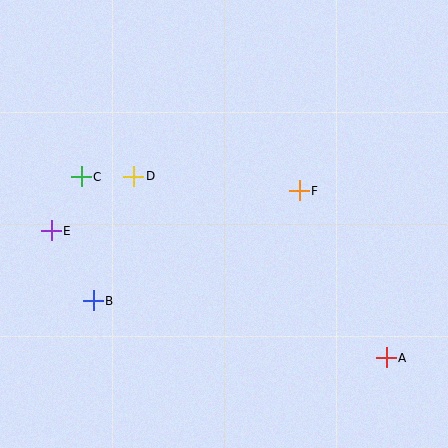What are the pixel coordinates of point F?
Point F is at (299, 191).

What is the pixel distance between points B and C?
The distance between B and C is 125 pixels.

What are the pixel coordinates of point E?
Point E is at (51, 231).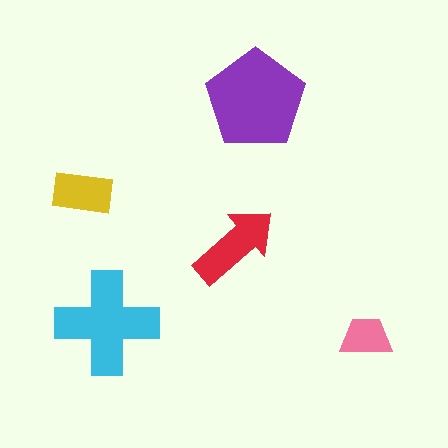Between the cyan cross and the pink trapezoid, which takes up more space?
The cyan cross.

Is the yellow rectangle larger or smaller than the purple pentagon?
Smaller.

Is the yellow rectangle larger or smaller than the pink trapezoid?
Larger.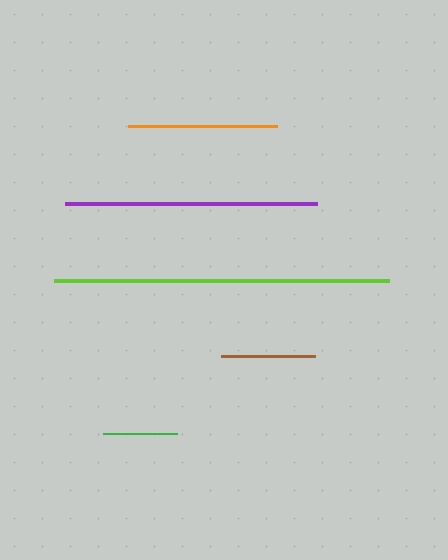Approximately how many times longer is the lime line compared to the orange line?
The lime line is approximately 2.3 times the length of the orange line.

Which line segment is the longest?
The lime line is the longest at approximately 335 pixels.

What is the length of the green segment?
The green segment is approximately 74 pixels long.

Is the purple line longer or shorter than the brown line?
The purple line is longer than the brown line.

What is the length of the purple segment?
The purple segment is approximately 252 pixels long.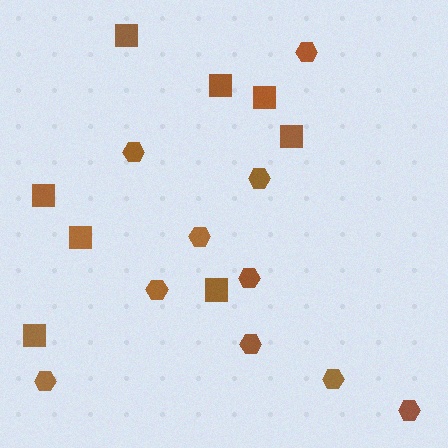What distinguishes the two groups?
There are 2 groups: one group of hexagons (10) and one group of squares (8).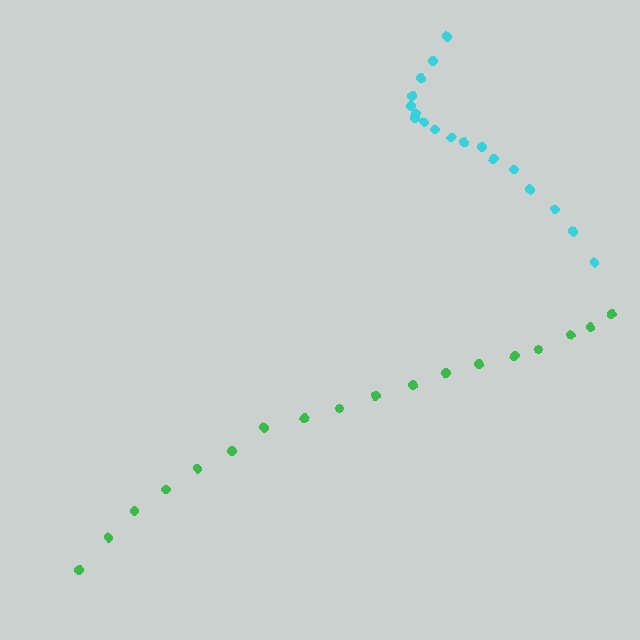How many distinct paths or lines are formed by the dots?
There are 2 distinct paths.